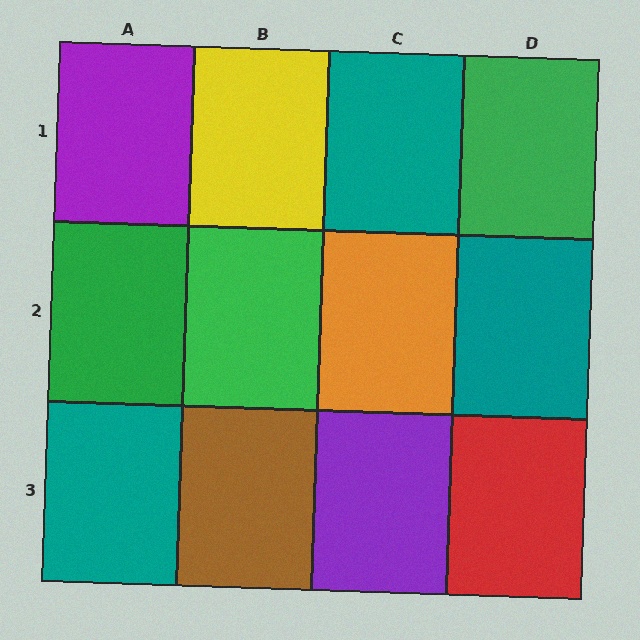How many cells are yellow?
1 cell is yellow.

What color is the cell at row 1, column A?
Purple.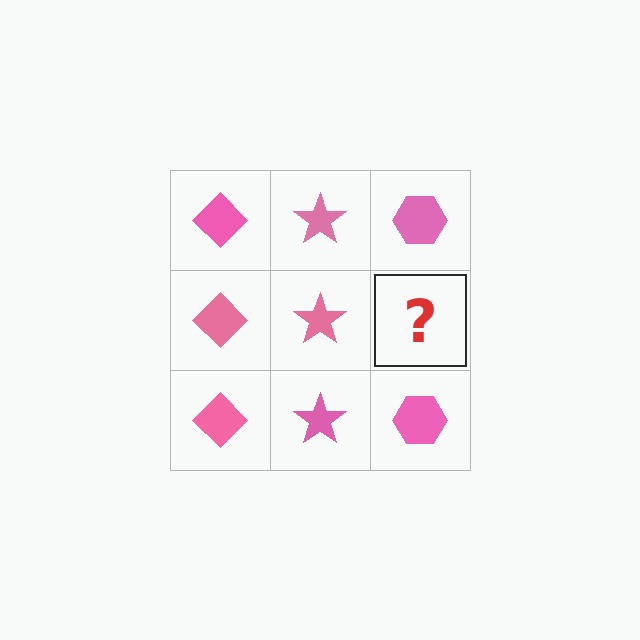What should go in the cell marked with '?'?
The missing cell should contain a pink hexagon.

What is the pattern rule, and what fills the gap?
The rule is that each column has a consistent shape. The gap should be filled with a pink hexagon.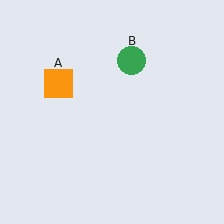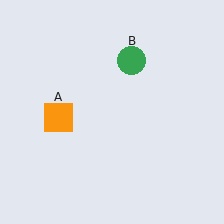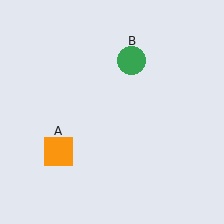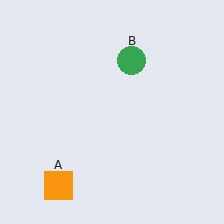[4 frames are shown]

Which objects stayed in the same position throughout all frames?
Green circle (object B) remained stationary.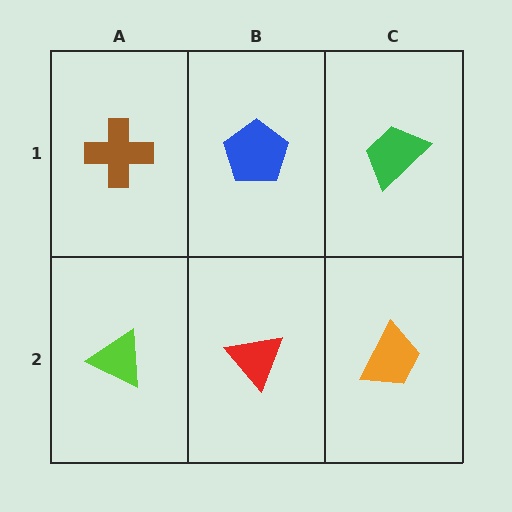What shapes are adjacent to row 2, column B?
A blue pentagon (row 1, column B), a lime triangle (row 2, column A), an orange trapezoid (row 2, column C).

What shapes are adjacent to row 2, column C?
A green trapezoid (row 1, column C), a red triangle (row 2, column B).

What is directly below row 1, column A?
A lime triangle.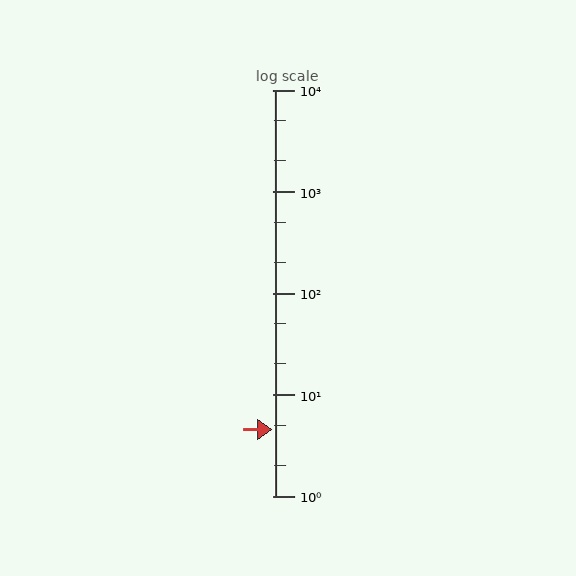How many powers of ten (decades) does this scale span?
The scale spans 4 decades, from 1 to 10000.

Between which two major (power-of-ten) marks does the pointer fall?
The pointer is between 1 and 10.